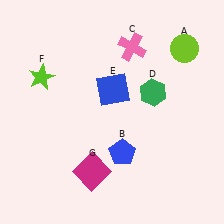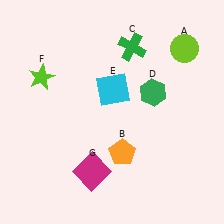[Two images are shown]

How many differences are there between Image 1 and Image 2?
There are 3 differences between the two images.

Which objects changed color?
B changed from blue to orange. C changed from pink to green. E changed from blue to cyan.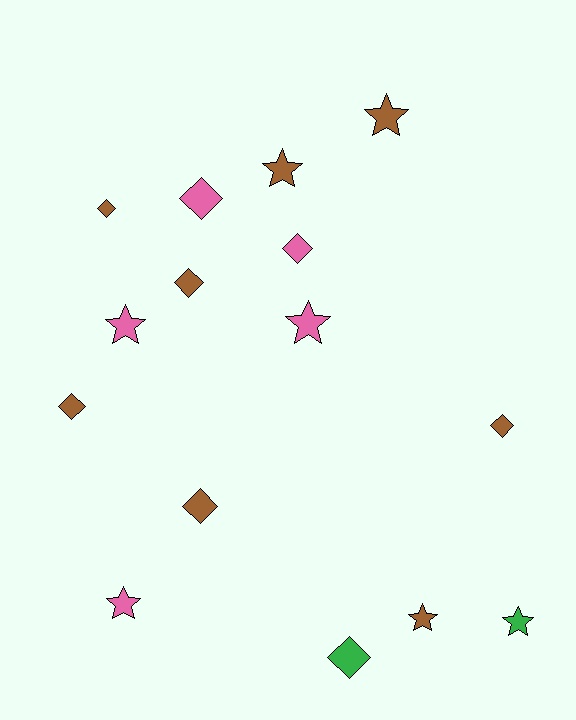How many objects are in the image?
There are 15 objects.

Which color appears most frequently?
Brown, with 8 objects.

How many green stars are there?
There is 1 green star.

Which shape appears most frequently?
Diamond, with 8 objects.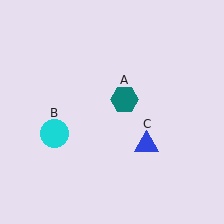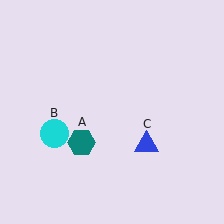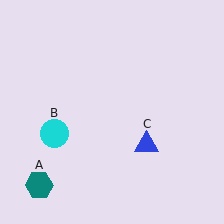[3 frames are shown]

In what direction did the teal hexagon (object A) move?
The teal hexagon (object A) moved down and to the left.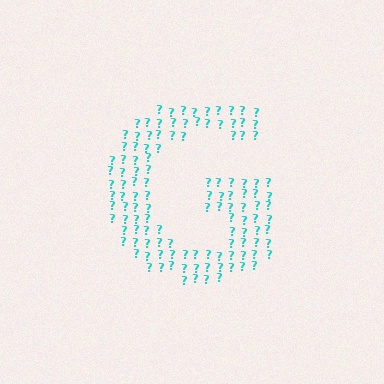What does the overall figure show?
The overall figure shows the letter G.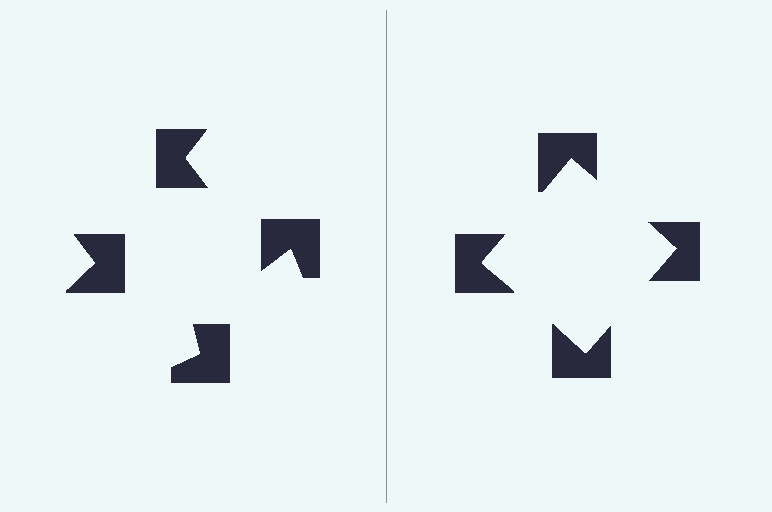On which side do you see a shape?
An illusory square appears on the right side. On the left side the wedge cuts are rotated, so no coherent shape forms.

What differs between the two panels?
The notched squares are positioned identically on both sides; only the wedge orientations differ. On the right they align to a square; on the left they are misaligned.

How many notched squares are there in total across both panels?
8 — 4 on each side.